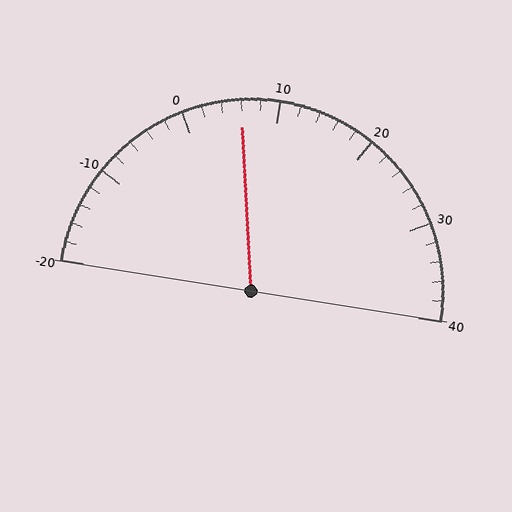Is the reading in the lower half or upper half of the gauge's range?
The reading is in the lower half of the range (-20 to 40).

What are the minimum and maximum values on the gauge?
The gauge ranges from -20 to 40.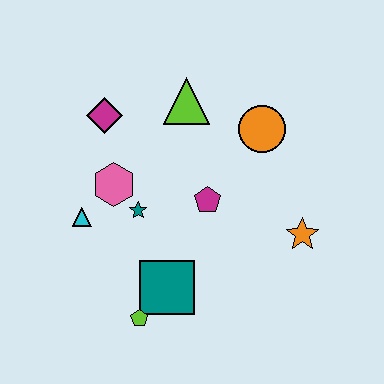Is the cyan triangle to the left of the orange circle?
Yes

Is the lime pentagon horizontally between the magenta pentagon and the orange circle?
No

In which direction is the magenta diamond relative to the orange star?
The magenta diamond is to the left of the orange star.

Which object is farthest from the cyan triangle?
The orange star is farthest from the cyan triangle.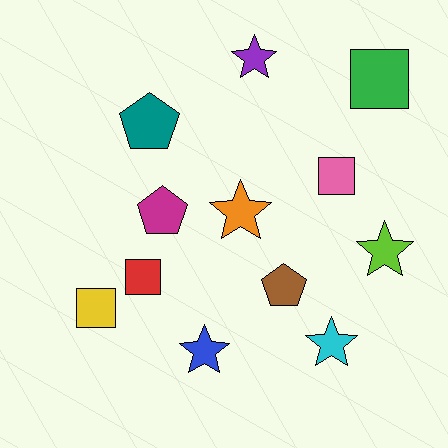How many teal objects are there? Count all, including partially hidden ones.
There is 1 teal object.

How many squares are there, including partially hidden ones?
There are 4 squares.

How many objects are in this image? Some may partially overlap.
There are 12 objects.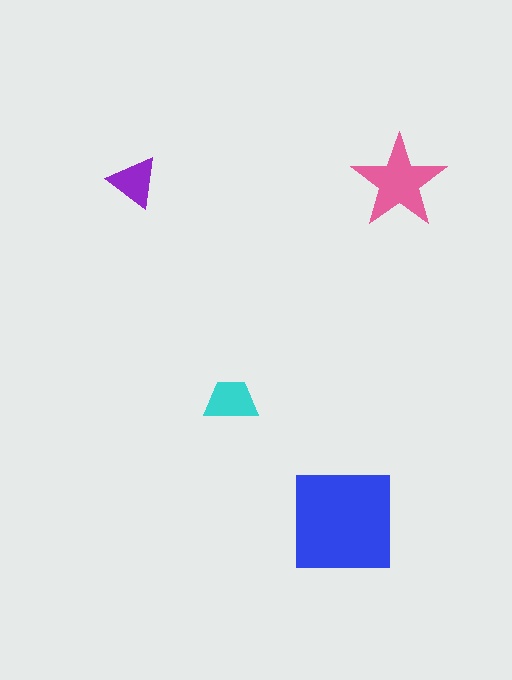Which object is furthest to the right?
The pink star is rightmost.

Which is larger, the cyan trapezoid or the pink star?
The pink star.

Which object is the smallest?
The purple triangle.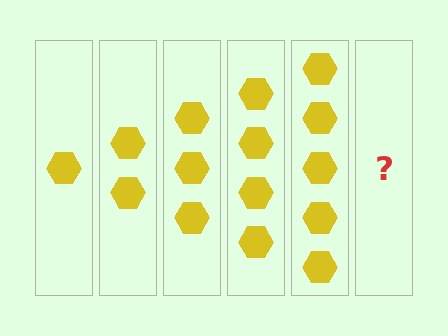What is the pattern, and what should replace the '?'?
The pattern is that each step adds one more hexagon. The '?' should be 6 hexagons.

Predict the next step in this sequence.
The next step is 6 hexagons.